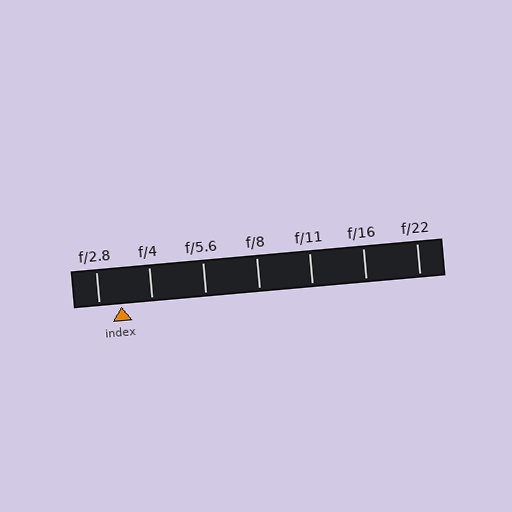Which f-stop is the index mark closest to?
The index mark is closest to f/2.8.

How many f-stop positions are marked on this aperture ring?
There are 7 f-stop positions marked.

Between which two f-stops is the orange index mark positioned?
The index mark is between f/2.8 and f/4.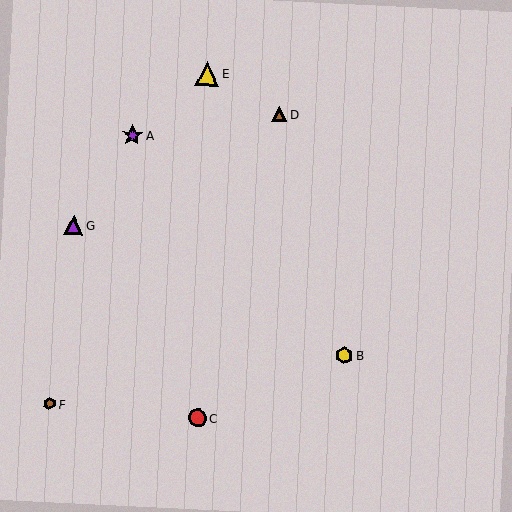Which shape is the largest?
The yellow triangle (labeled E) is the largest.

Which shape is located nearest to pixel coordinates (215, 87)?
The yellow triangle (labeled E) at (207, 74) is nearest to that location.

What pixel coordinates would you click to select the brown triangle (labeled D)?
Click at (279, 114) to select the brown triangle D.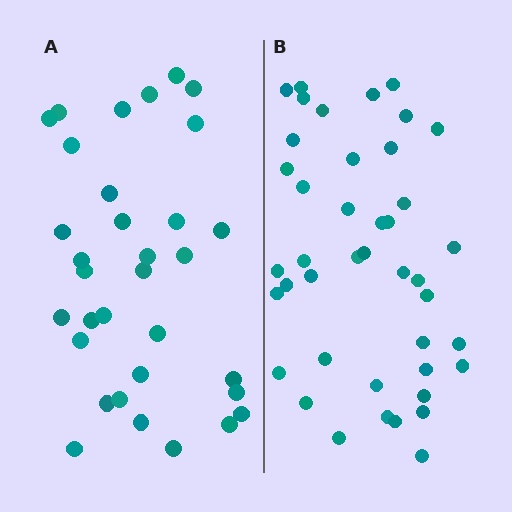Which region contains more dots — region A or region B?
Region B (the right region) has more dots.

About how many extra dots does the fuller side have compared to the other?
Region B has roughly 8 or so more dots than region A.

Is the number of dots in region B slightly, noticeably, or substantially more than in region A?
Region B has noticeably more, but not dramatically so. The ratio is roughly 1.3 to 1.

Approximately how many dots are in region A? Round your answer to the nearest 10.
About 30 dots. (The exact count is 33, which rounds to 30.)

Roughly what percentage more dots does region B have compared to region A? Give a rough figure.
About 25% more.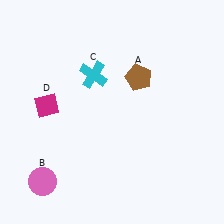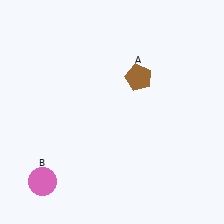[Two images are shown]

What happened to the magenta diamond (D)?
The magenta diamond (D) was removed in Image 2. It was in the top-left area of Image 1.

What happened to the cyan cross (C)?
The cyan cross (C) was removed in Image 2. It was in the top-left area of Image 1.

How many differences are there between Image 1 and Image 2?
There are 2 differences between the two images.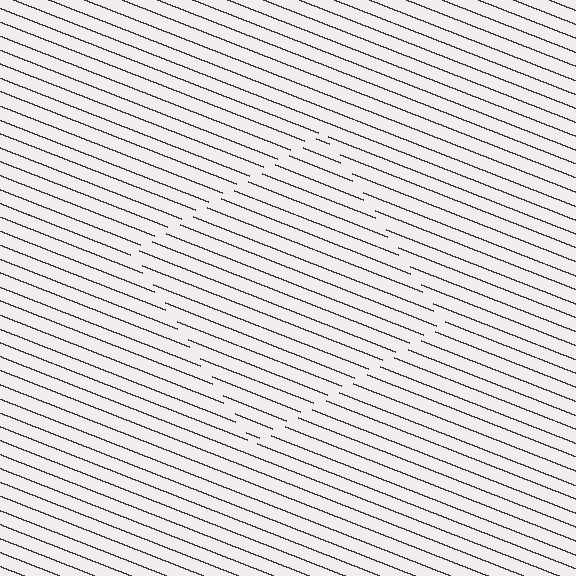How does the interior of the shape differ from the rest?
The interior of the shape contains the same grating, shifted by half a period — the contour is defined by the phase discontinuity where line-ends from the inner and outer gratings abut.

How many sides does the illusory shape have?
4 sides — the line-ends trace a square.